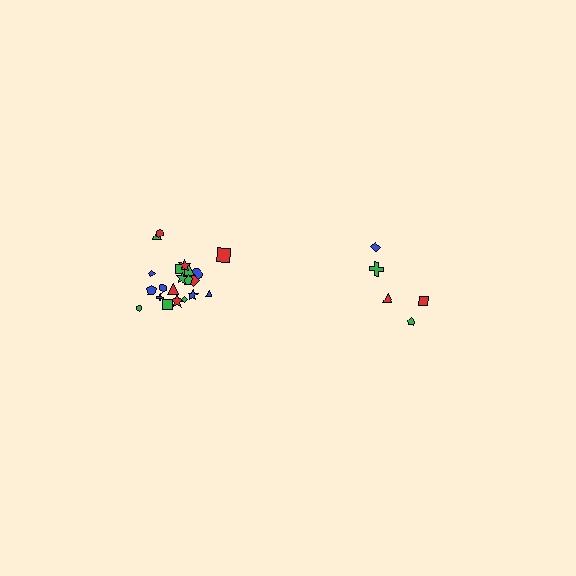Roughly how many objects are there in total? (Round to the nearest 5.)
Roughly 25 objects in total.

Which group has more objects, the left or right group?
The left group.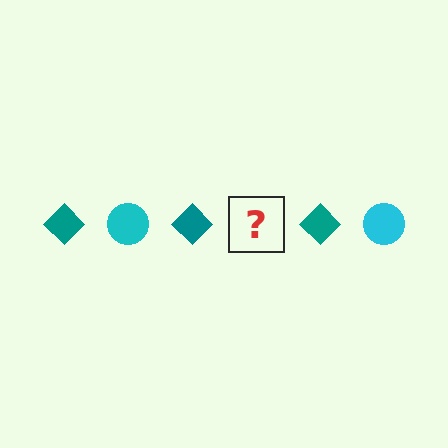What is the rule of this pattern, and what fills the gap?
The rule is that the pattern alternates between teal diamond and cyan circle. The gap should be filled with a cyan circle.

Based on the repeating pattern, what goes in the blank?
The blank should be a cyan circle.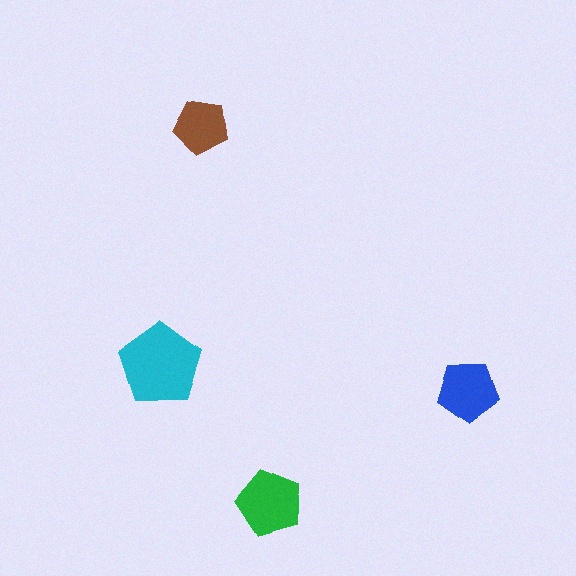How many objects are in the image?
There are 4 objects in the image.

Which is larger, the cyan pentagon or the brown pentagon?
The cyan one.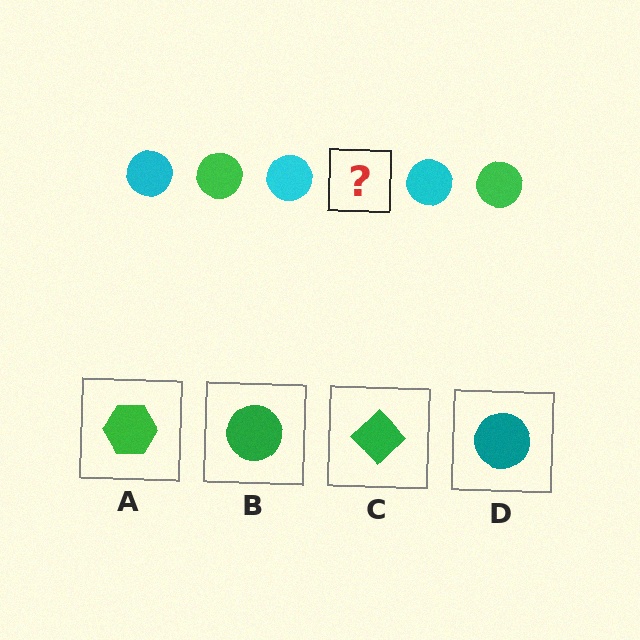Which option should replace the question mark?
Option B.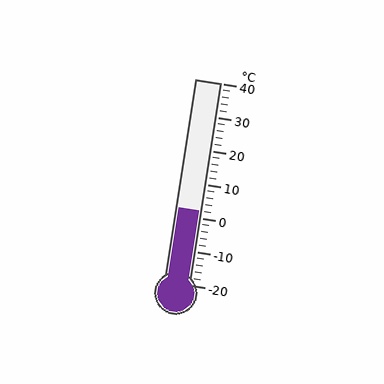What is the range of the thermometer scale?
The thermometer scale ranges from -20°C to 40°C.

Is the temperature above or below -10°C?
The temperature is above -10°C.